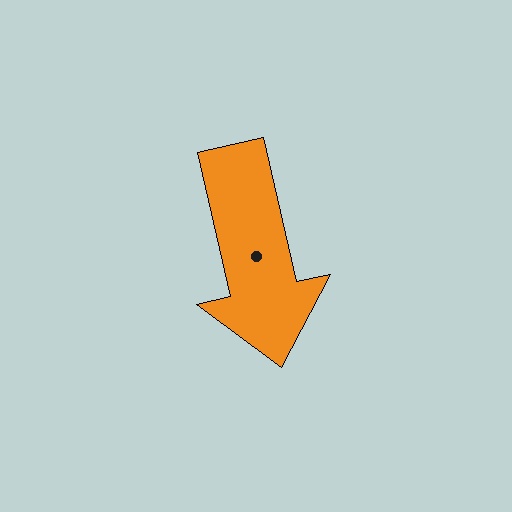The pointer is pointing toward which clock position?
Roughly 6 o'clock.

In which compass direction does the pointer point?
South.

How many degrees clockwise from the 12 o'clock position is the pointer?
Approximately 167 degrees.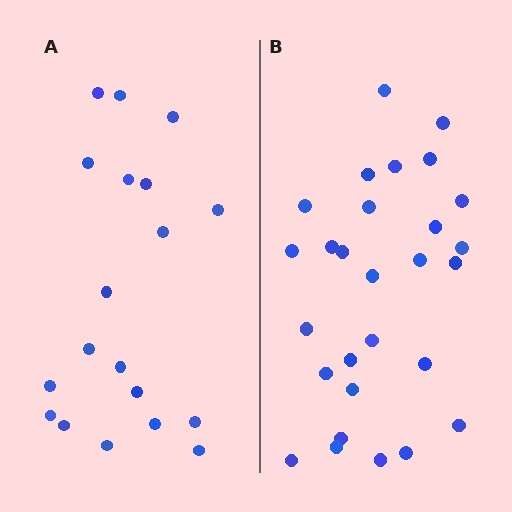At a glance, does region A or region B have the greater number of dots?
Region B (the right region) has more dots.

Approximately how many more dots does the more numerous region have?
Region B has roughly 8 or so more dots than region A.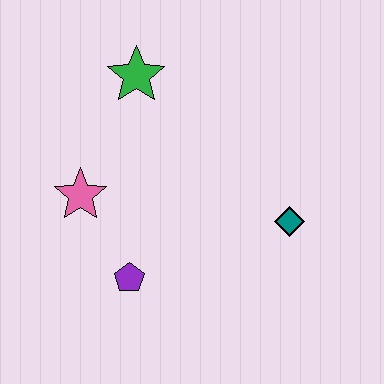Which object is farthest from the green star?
The teal diamond is farthest from the green star.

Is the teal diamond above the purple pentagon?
Yes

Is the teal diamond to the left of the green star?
No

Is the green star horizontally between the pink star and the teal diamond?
Yes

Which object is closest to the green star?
The pink star is closest to the green star.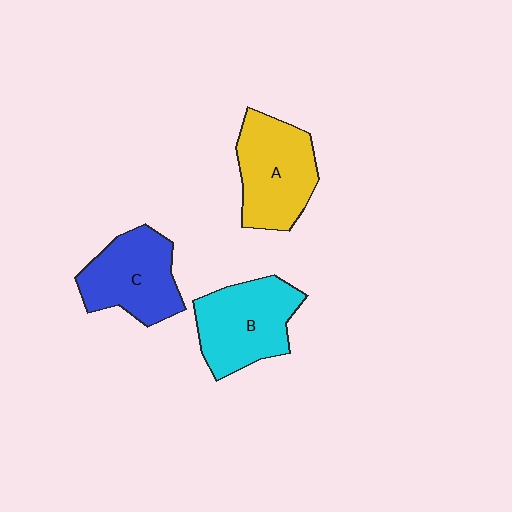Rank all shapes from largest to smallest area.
From largest to smallest: B (cyan), A (yellow), C (blue).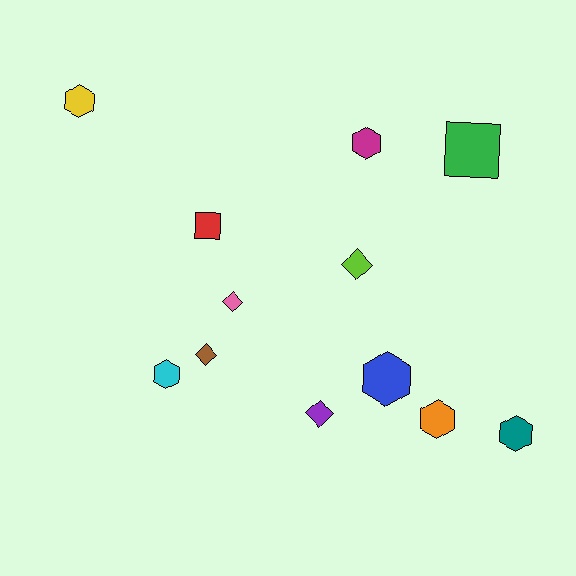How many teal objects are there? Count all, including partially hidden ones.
There is 1 teal object.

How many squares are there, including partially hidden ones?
There are 2 squares.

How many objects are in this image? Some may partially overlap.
There are 12 objects.